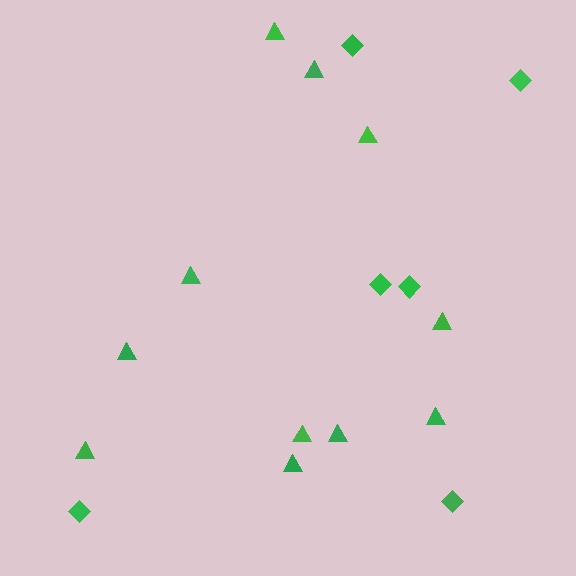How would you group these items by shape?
There are 2 groups: one group of triangles (11) and one group of diamonds (6).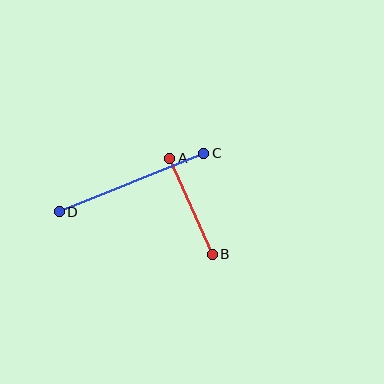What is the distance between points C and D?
The distance is approximately 156 pixels.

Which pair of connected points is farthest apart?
Points C and D are farthest apart.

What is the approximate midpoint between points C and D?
The midpoint is at approximately (132, 183) pixels.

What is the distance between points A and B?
The distance is approximately 105 pixels.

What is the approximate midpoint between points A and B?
The midpoint is at approximately (191, 206) pixels.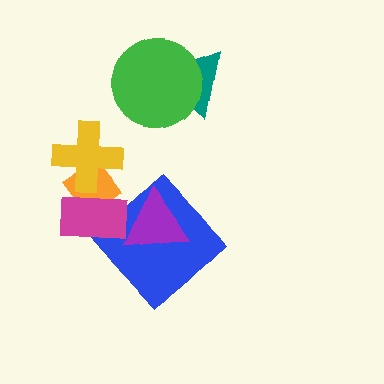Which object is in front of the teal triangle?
The green circle is in front of the teal triangle.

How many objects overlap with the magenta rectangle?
3 objects overlap with the magenta rectangle.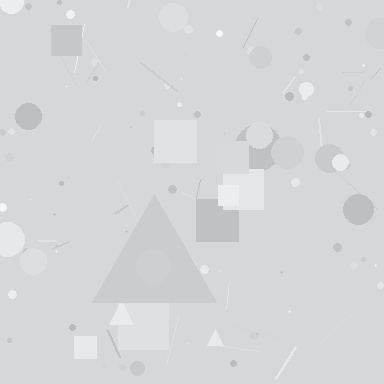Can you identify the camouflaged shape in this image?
The camouflaged shape is a triangle.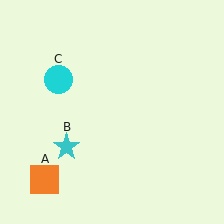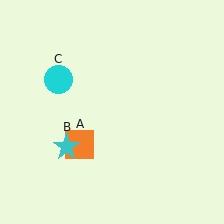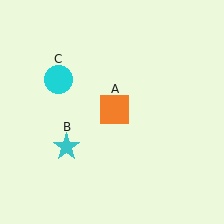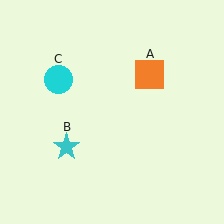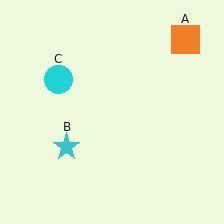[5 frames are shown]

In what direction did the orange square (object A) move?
The orange square (object A) moved up and to the right.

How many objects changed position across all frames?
1 object changed position: orange square (object A).